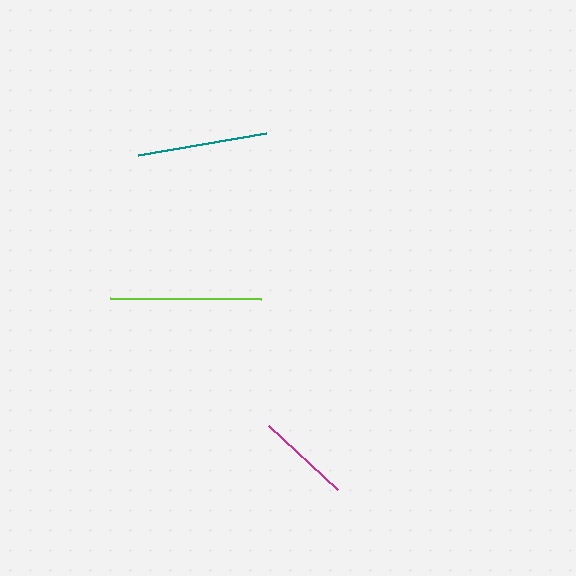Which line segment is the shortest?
The magenta line is the shortest at approximately 94 pixels.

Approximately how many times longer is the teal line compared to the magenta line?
The teal line is approximately 1.4 times the length of the magenta line.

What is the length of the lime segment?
The lime segment is approximately 150 pixels long.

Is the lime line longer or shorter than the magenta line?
The lime line is longer than the magenta line.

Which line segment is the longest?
The lime line is the longest at approximately 150 pixels.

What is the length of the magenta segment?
The magenta segment is approximately 94 pixels long.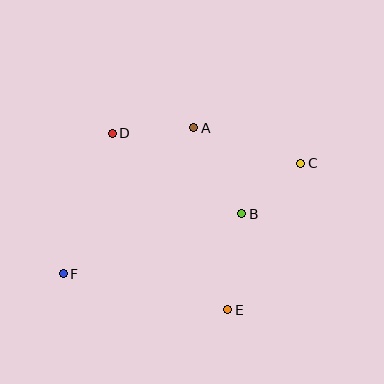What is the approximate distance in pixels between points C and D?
The distance between C and D is approximately 191 pixels.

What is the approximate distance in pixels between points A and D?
The distance between A and D is approximately 82 pixels.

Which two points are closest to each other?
Points B and C are closest to each other.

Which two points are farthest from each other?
Points C and F are farthest from each other.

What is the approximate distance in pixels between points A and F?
The distance between A and F is approximately 196 pixels.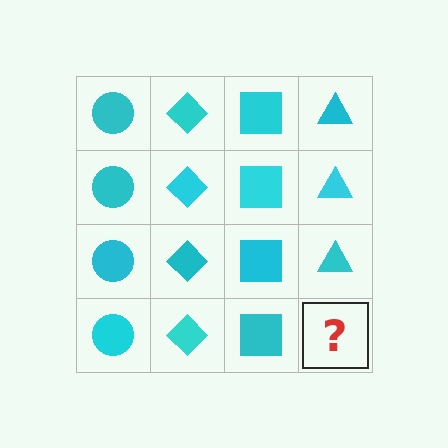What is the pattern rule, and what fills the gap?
The rule is that each column has a consistent shape. The gap should be filled with a cyan triangle.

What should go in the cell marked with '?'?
The missing cell should contain a cyan triangle.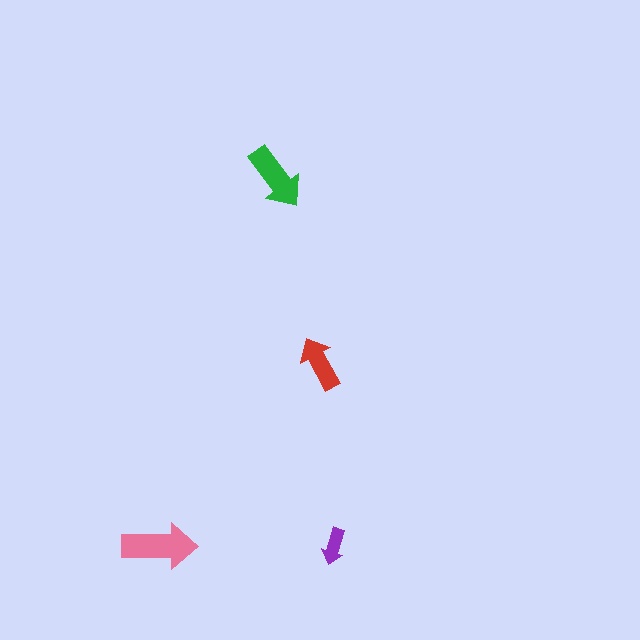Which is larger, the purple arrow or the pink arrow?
The pink one.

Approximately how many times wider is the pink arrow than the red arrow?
About 1.5 times wider.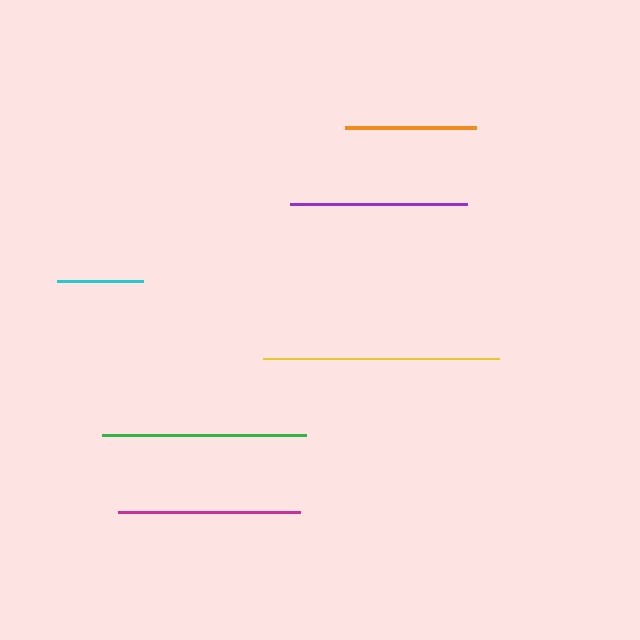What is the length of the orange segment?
The orange segment is approximately 130 pixels long.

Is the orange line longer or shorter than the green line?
The green line is longer than the orange line.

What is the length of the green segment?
The green segment is approximately 205 pixels long.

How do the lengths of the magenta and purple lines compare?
The magenta and purple lines are approximately the same length.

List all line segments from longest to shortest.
From longest to shortest: yellow, green, magenta, purple, orange, cyan.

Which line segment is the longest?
The yellow line is the longest at approximately 236 pixels.